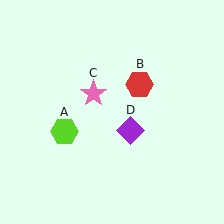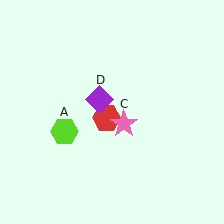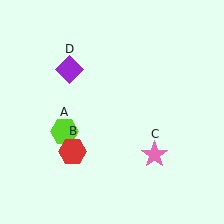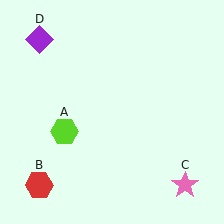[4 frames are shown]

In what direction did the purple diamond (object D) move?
The purple diamond (object D) moved up and to the left.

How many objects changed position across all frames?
3 objects changed position: red hexagon (object B), pink star (object C), purple diamond (object D).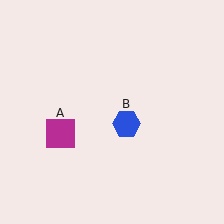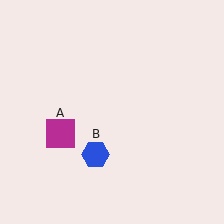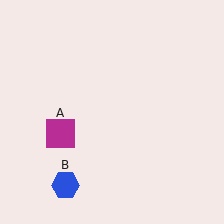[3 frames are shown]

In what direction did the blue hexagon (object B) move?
The blue hexagon (object B) moved down and to the left.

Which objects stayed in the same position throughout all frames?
Magenta square (object A) remained stationary.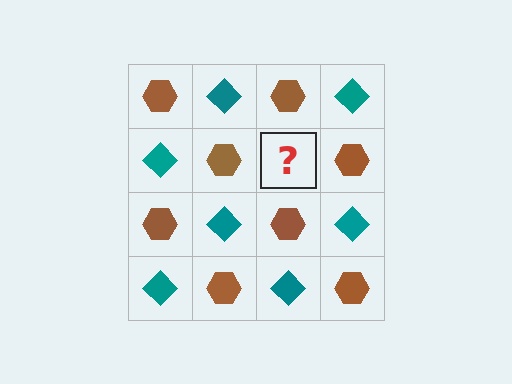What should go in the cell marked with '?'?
The missing cell should contain a teal diamond.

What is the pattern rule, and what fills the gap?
The rule is that it alternates brown hexagon and teal diamond in a checkerboard pattern. The gap should be filled with a teal diamond.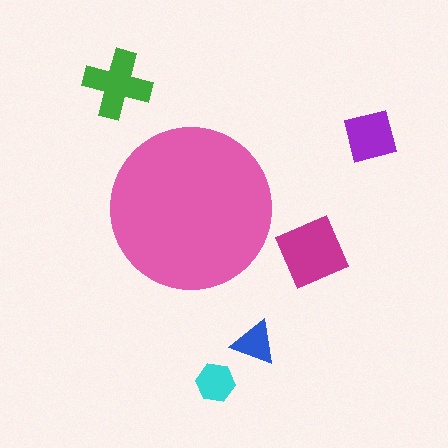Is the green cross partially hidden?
No, the green cross is fully visible.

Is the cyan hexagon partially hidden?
No, the cyan hexagon is fully visible.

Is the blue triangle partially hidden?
No, the blue triangle is fully visible.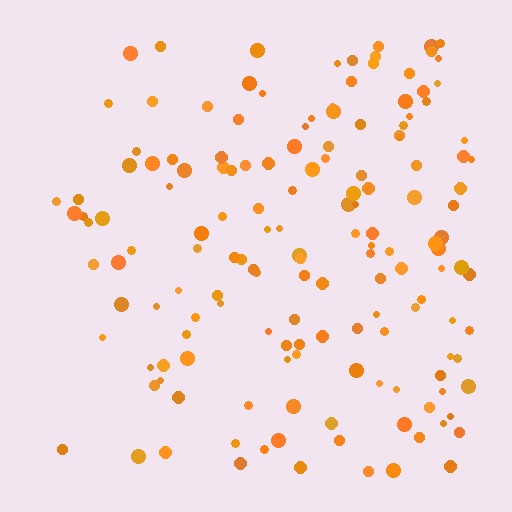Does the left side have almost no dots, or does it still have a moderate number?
Still a moderate number, just noticeably fewer than the right.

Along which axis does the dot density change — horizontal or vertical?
Horizontal.